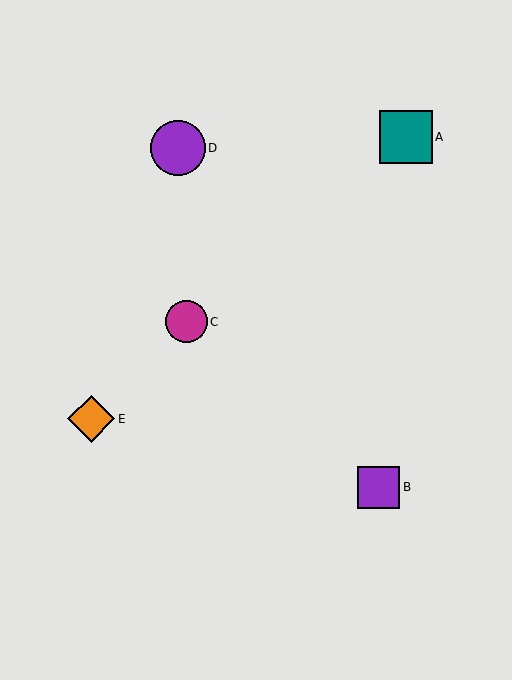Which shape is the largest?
The purple circle (labeled D) is the largest.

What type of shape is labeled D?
Shape D is a purple circle.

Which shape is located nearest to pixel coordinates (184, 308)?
The magenta circle (labeled C) at (186, 322) is nearest to that location.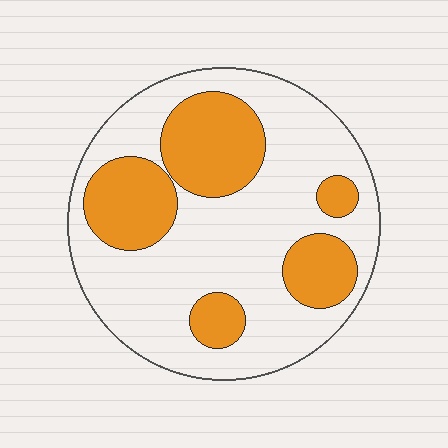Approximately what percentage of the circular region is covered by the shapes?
Approximately 30%.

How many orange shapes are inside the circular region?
5.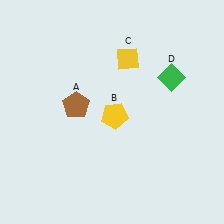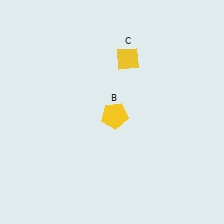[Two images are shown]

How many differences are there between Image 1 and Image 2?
There are 2 differences between the two images.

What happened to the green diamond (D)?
The green diamond (D) was removed in Image 2. It was in the top-right area of Image 1.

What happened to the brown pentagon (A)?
The brown pentagon (A) was removed in Image 2. It was in the top-left area of Image 1.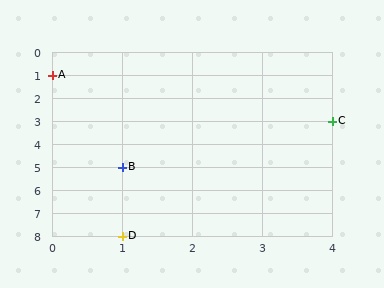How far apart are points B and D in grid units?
Points B and D are 3 rows apart.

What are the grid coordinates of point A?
Point A is at grid coordinates (0, 1).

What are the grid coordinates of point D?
Point D is at grid coordinates (1, 8).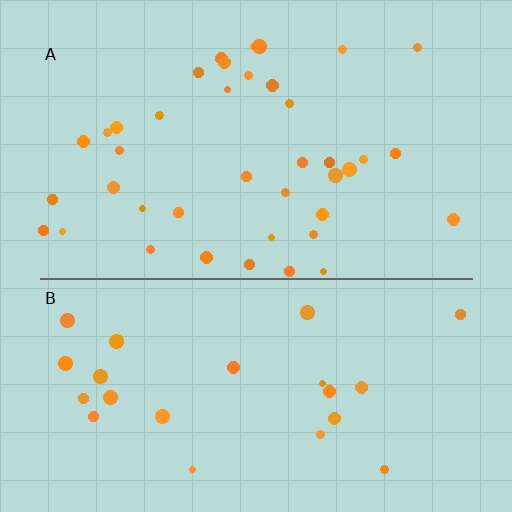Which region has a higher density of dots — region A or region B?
A (the top).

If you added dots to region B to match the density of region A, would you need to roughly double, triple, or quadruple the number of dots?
Approximately double.